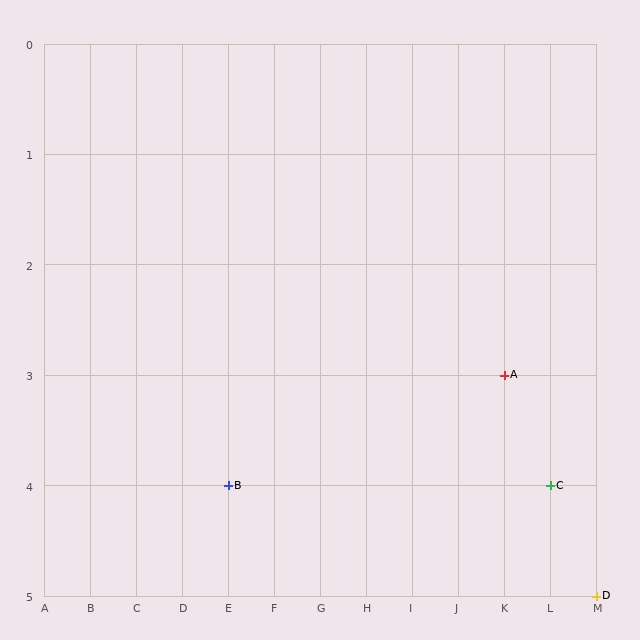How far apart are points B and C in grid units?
Points B and C are 7 columns apart.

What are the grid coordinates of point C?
Point C is at grid coordinates (L, 4).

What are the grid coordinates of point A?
Point A is at grid coordinates (K, 3).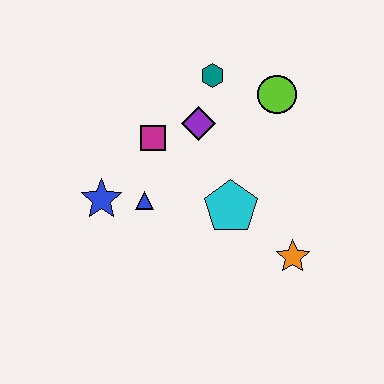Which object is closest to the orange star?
The cyan pentagon is closest to the orange star.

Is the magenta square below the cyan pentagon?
No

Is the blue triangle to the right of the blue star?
Yes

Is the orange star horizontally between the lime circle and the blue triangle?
No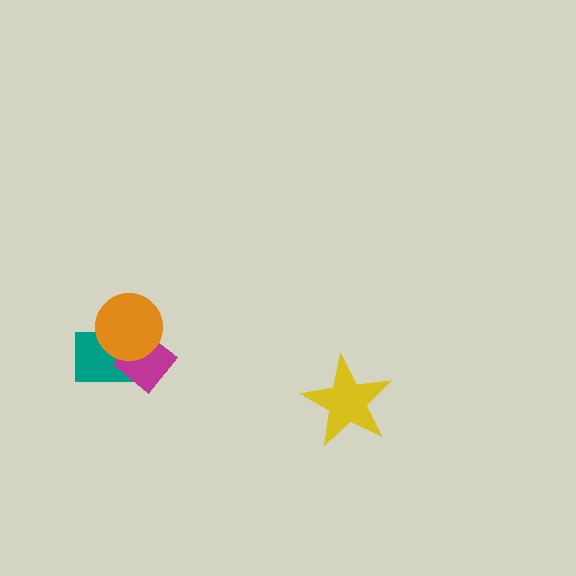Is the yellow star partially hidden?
No, no other shape covers it.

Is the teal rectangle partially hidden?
Yes, it is partially covered by another shape.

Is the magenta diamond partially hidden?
Yes, it is partially covered by another shape.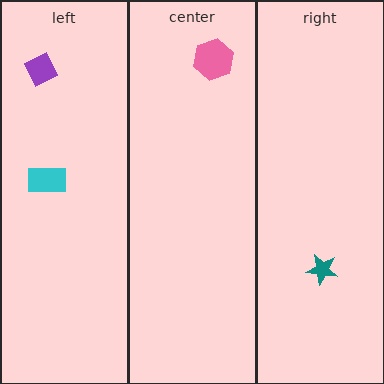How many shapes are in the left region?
2.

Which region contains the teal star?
The right region.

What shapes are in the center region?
The pink hexagon.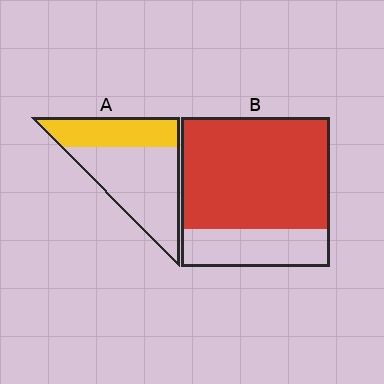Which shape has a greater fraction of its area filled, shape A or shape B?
Shape B.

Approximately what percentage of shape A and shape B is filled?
A is approximately 35% and B is approximately 75%.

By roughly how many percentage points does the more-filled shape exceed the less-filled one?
By roughly 40 percentage points (B over A).